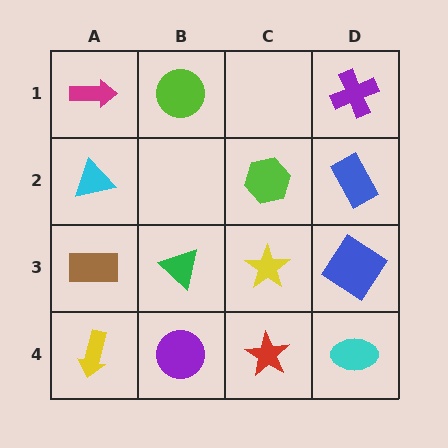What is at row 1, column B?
A lime circle.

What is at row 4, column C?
A red star.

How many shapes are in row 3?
4 shapes.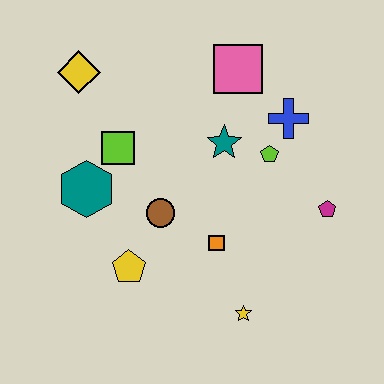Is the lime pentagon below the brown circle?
No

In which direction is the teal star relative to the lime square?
The teal star is to the right of the lime square.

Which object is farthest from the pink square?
The yellow star is farthest from the pink square.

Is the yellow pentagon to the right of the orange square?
No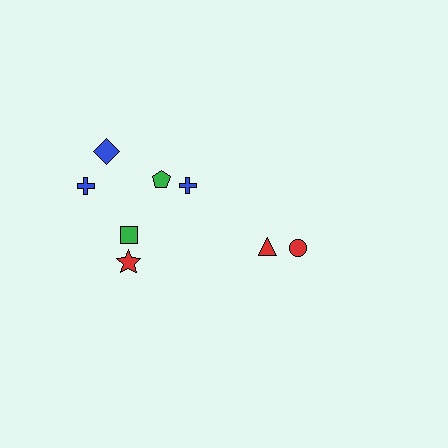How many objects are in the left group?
There are 5 objects.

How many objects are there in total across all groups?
There are 8 objects.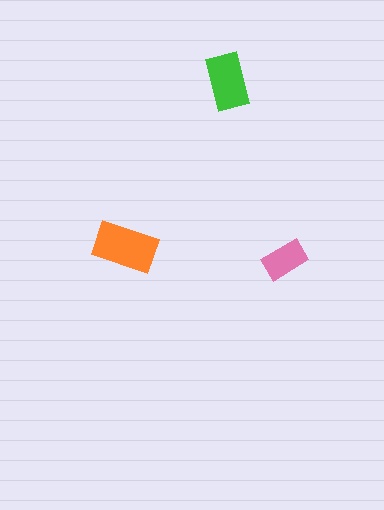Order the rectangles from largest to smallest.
the orange one, the green one, the pink one.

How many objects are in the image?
There are 3 objects in the image.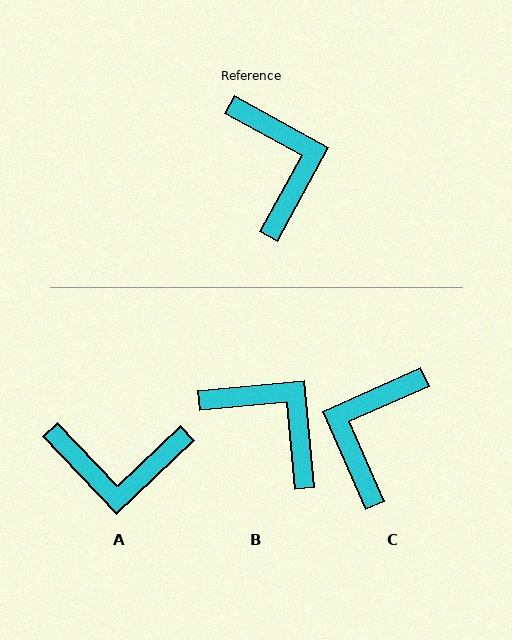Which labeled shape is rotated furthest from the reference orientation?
C, about 142 degrees away.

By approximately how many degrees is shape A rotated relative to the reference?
Approximately 108 degrees clockwise.